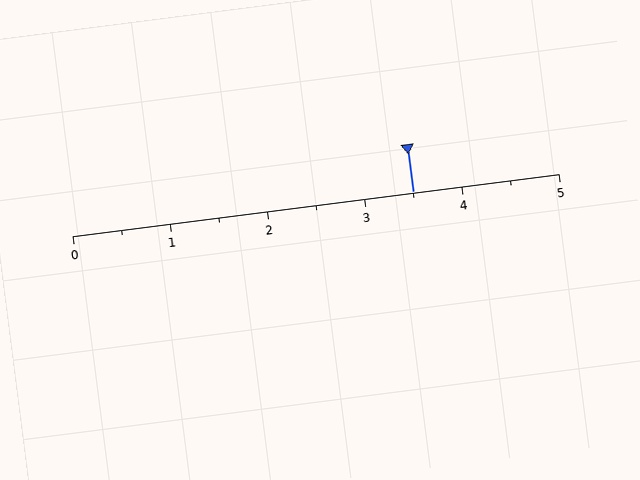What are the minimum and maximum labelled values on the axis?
The axis runs from 0 to 5.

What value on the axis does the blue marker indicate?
The marker indicates approximately 3.5.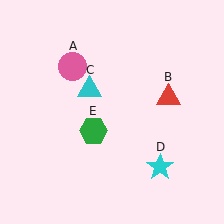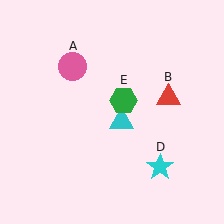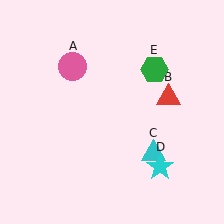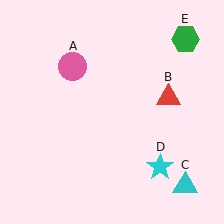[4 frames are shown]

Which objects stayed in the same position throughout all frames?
Pink circle (object A) and red triangle (object B) and cyan star (object D) remained stationary.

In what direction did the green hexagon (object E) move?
The green hexagon (object E) moved up and to the right.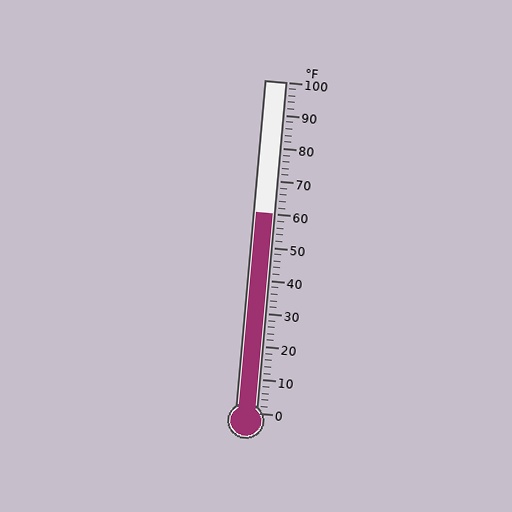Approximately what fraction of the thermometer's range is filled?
The thermometer is filled to approximately 60% of its range.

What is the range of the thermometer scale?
The thermometer scale ranges from 0°F to 100°F.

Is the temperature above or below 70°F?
The temperature is below 70°F.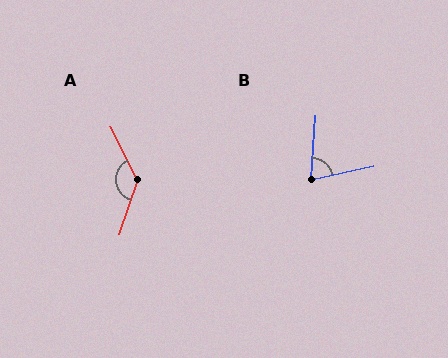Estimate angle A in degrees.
Approximately 134 degrees.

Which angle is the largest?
A, at approximately 134 degrees.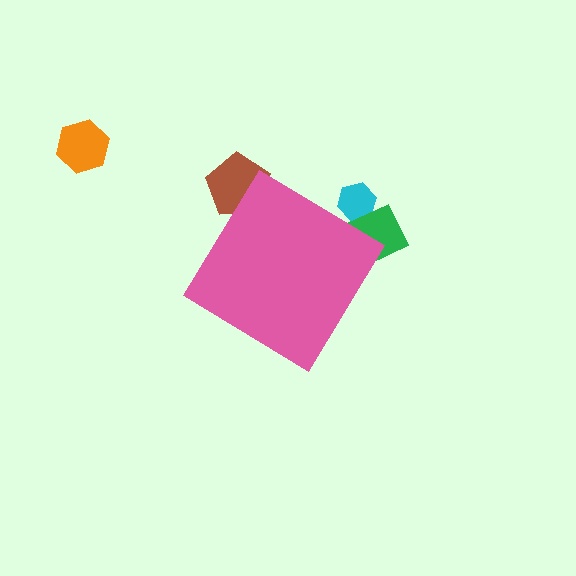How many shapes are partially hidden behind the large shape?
3 shapes are partially hidden.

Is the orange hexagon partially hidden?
No, the orange hexagon is fully visible.